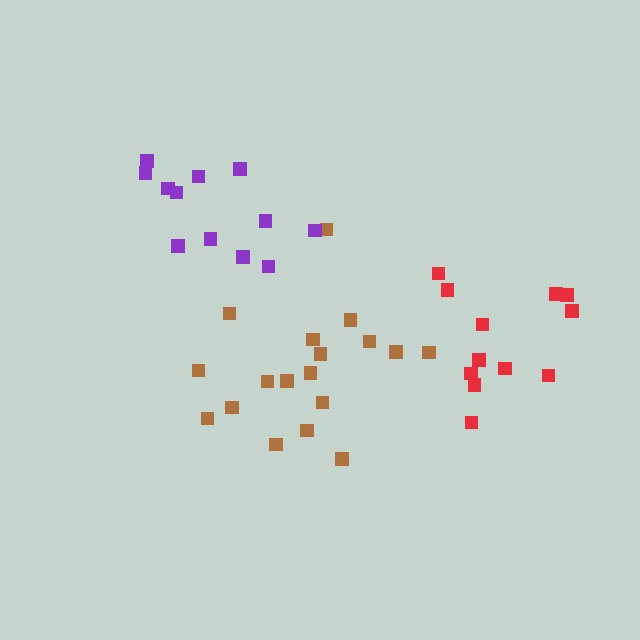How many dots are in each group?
Group 1: 18 dots, Group 2: 12 dots, Group 3: 12 dots (42 total).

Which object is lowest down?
The red cluster is bottommost.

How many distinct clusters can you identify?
There are 3 distinct clusters.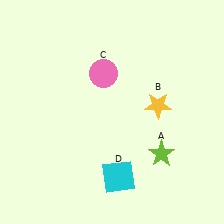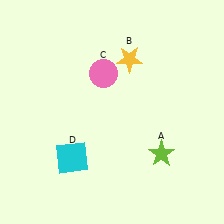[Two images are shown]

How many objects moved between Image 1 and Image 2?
2 objects moved between the two images.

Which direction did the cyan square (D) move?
The cyan square (D) moved left.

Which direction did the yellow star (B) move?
The yellow star (B) moved up.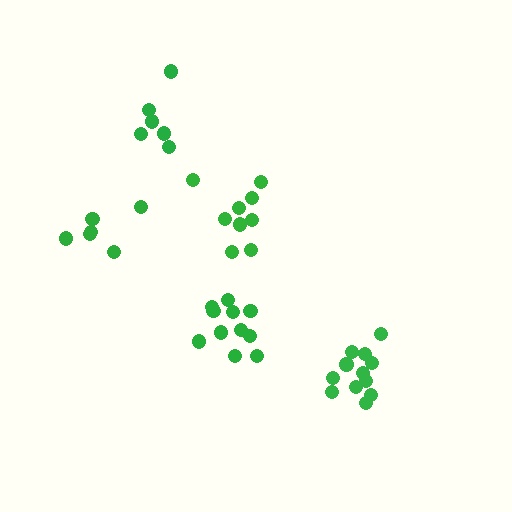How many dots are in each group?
Group 1: 12 dots, Group 2: 9 dots, Group 3: 6 dots, Group 4: 11 dots, Group 5: 6 dots (44 total).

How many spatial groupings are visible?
There are 5 spatial groupings.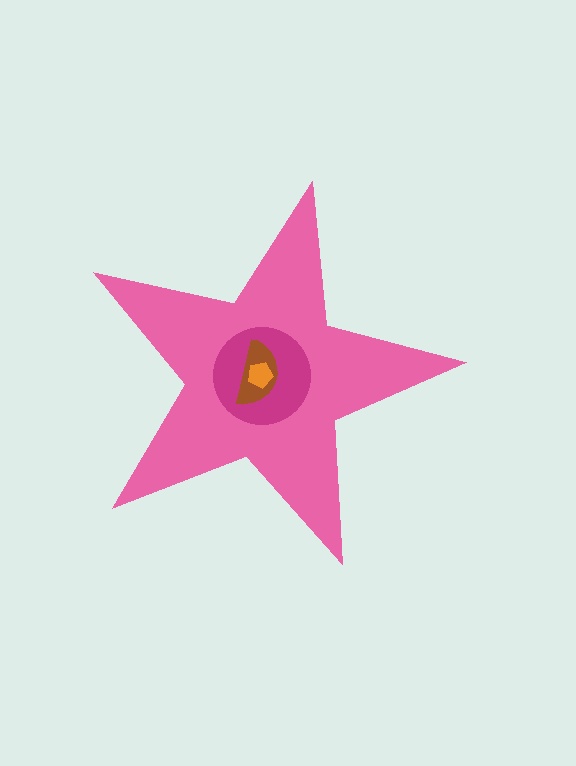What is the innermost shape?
The orange pentagon.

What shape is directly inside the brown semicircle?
The orange pentagon.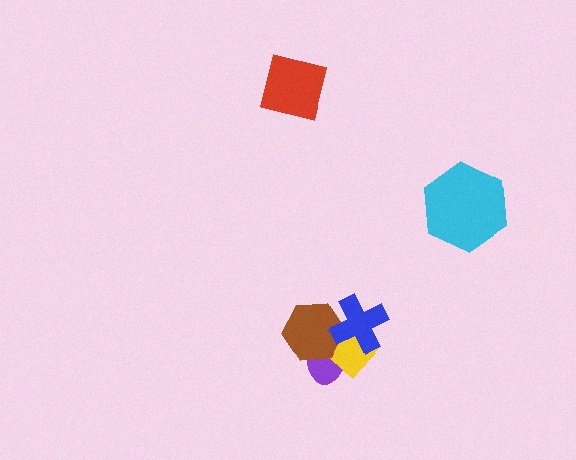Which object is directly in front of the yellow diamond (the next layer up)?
The brown hexagon is directly in front of the yellow diamond.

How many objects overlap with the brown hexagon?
3 objects overlap with the brown hexagon.